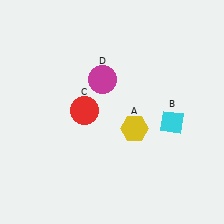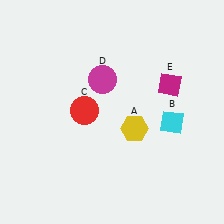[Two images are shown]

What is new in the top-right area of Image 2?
A magenta diamond (E) was added in the top-right area of Image 2.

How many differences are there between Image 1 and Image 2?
There is 1 difference between the two images.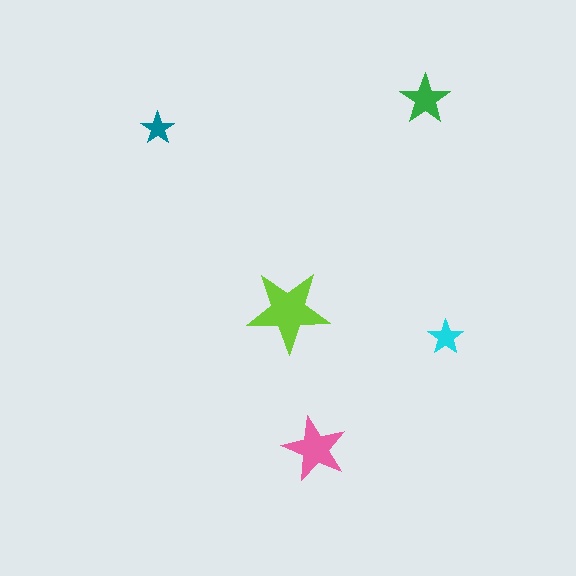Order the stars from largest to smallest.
the lime one, the pink one, the green one, the cyan one, the teal one.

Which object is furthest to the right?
The cyan star is rightmost.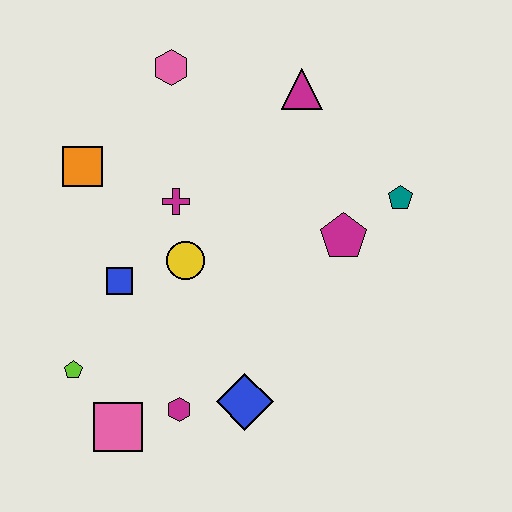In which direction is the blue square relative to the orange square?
The blue square is below the orange square.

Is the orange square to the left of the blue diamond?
Yes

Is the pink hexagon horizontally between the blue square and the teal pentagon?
Yes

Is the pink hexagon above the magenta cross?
Yes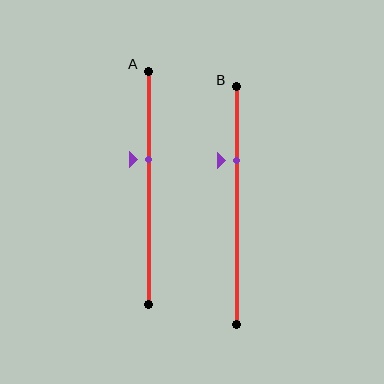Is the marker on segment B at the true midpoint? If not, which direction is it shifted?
No, the marker on segment B is shifted upward by about 19% of the segment length.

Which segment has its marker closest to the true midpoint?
Segment A has its marker closest to the true midpoint.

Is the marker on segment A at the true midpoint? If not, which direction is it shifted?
No, the marker on segment A is shifted upward by about 12% of the segment length.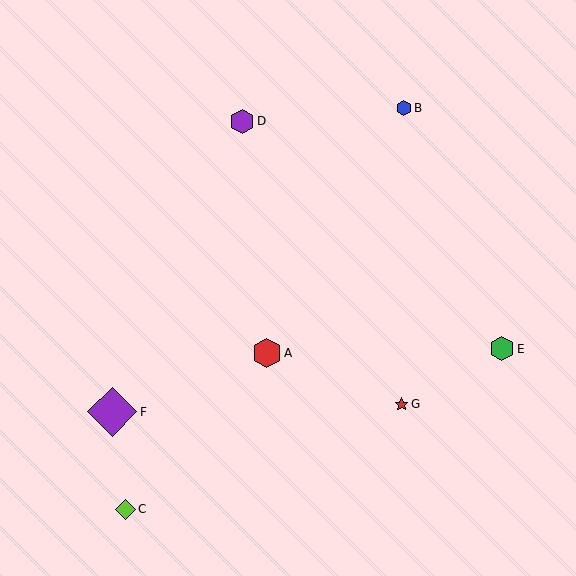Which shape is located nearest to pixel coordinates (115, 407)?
The purple diamond (labeled F) at (112, 412) is nearest to that location.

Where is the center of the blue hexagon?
The center of the blue hexagon is at (404, 108).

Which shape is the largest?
The purple diamond (labeled F) is the largest.